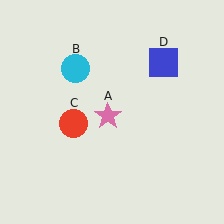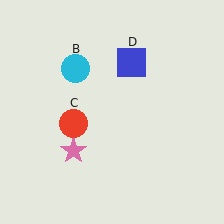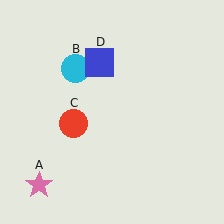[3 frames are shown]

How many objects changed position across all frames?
2 objects changed position: pink star (object A), blue square (object D).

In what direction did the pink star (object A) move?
The pink star (object A) moved down and to the left.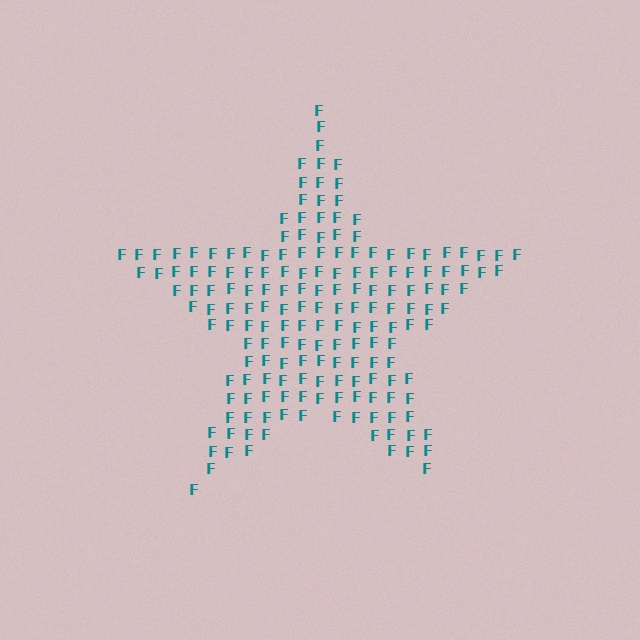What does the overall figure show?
The overall figure shows a star.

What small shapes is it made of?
It is made of small letter F's.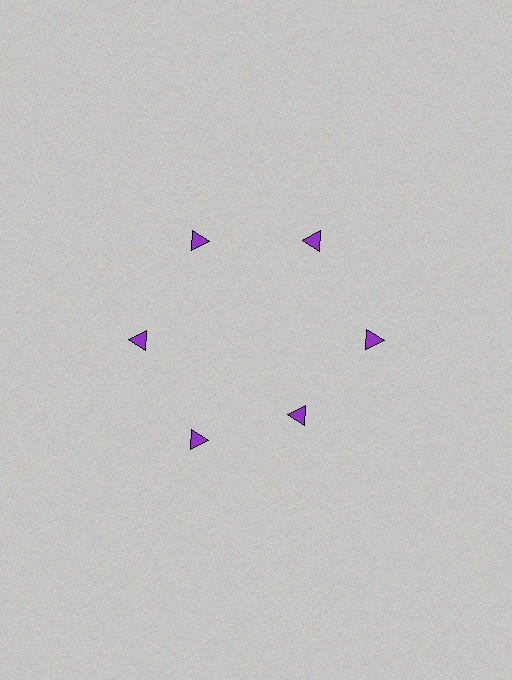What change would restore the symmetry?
The symmetry would be restored by moving it outward, back onto the ring so that all 6 triangles sit at equal angles and equal distance from the center.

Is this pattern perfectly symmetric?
No. The 6 purple triangles are arranged in a ring, but one element near the 5 o'clock position is pulled inward toward the center, breaking the 6-fold rotational symmetry.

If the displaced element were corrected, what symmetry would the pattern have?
It would have 6-fold rotational symmetry — the pattern would map onto itself every 60 degrees.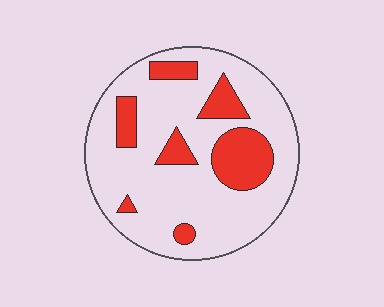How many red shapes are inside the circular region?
7.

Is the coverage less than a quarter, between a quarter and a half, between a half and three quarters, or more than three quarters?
Less than a quarter.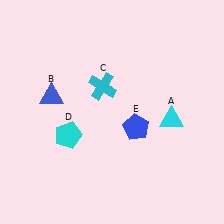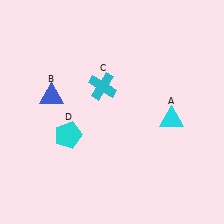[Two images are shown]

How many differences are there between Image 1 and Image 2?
There is 1 difference between the two images.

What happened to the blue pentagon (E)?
The blue pentagon (E) was removed in Image 2. It was in the bottom-right area of Image 1.